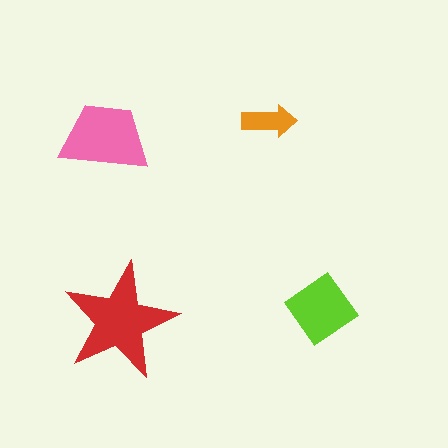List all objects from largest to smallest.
The red star, the pink trapezoid, the lime diamond, the orange arrow.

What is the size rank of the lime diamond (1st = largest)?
3rd.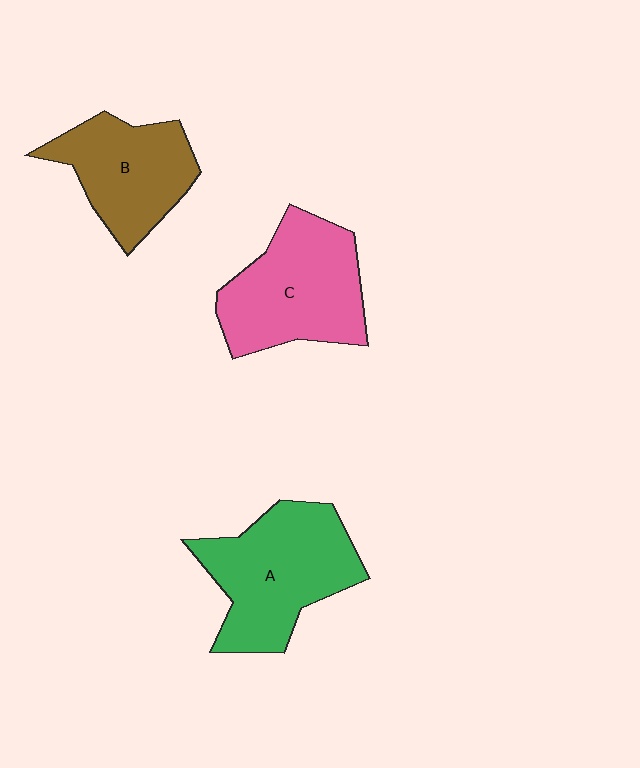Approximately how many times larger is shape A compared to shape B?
Approximately 1.3 times.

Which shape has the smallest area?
Shape B (brown).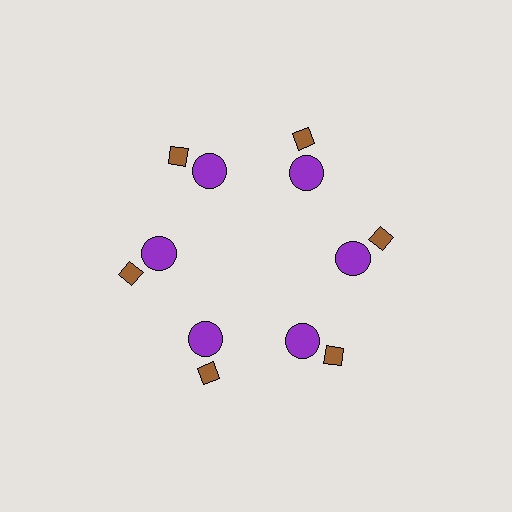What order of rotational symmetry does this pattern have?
This pattern has 6-fold rotational symmetry.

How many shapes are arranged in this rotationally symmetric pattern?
There are 12 shapes, arranged in 6 groups of 2.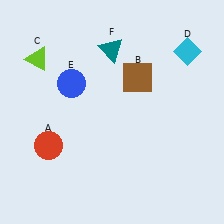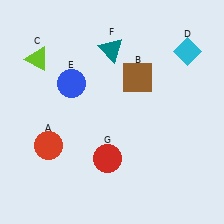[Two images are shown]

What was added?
A red circle (G) was added in Image 2.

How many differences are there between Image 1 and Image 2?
There is 1 difference between the two images.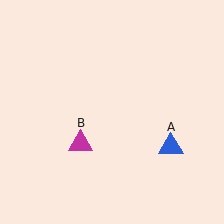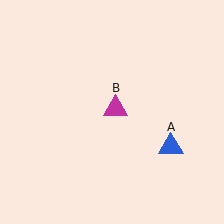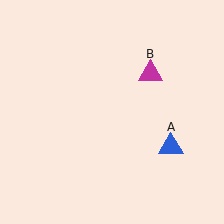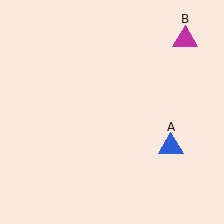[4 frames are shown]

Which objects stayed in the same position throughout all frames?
Blue triangle (object A) remained stationary.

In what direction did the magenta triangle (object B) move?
The magenta triangle (object B) moved up and to the right.